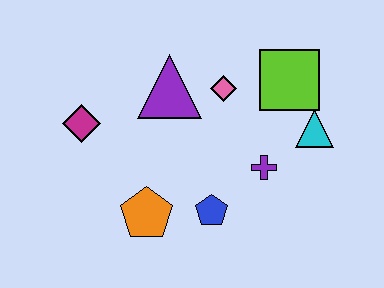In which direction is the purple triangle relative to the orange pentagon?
The purple triangle is above the orange pentagon.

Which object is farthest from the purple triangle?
The cyan triangle is farthest from the purple triangle.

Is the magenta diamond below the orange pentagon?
No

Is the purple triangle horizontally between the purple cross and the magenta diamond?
Yes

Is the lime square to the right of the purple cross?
Yes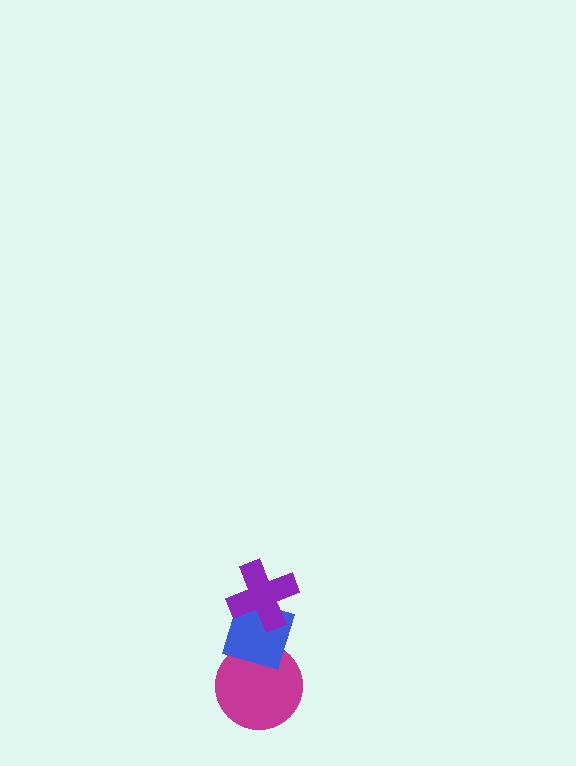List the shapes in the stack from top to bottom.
From top to bottom: the purple cross, the blue diamond, the magenta circle.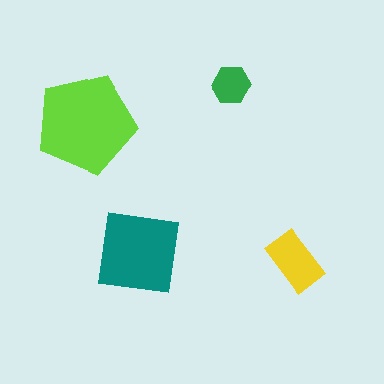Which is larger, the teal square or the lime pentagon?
The lime pentagon.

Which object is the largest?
The lime pentagon.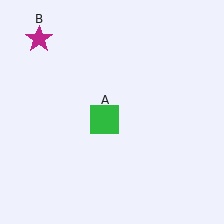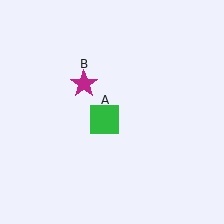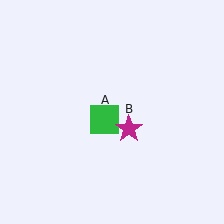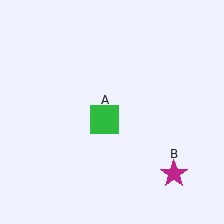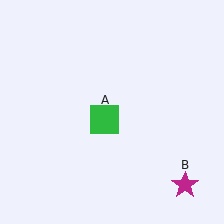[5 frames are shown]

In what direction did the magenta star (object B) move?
The magenta star (object B) moved down and to the right.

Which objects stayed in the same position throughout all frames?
Green square (object A) remained stationary.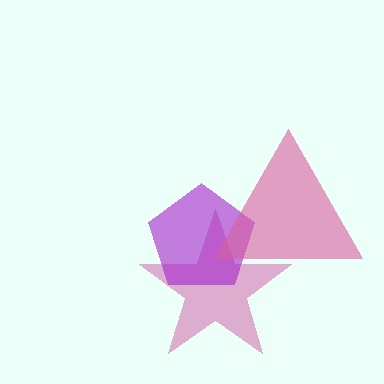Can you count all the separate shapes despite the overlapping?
Yes, there are 3 separate shapes.